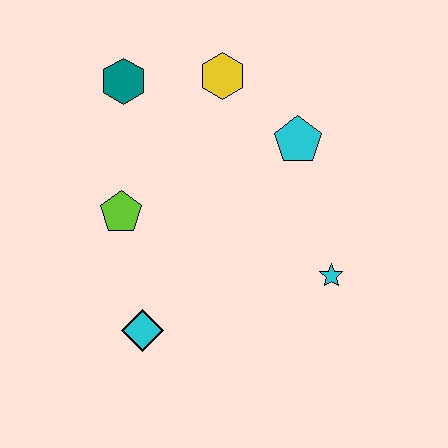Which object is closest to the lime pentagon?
The cyan diamond is closest to the lime pentagon.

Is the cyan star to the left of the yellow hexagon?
No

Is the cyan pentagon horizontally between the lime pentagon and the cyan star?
Yes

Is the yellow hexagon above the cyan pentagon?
Yes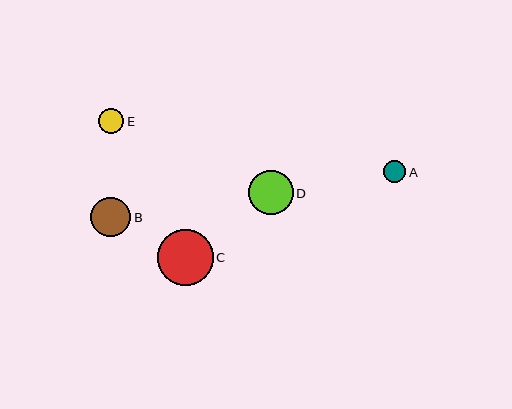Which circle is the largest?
Circle C is the largest with a size of approximately 56 pixels.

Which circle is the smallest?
Circle A is the smallest with a size of approximately 22 pixels.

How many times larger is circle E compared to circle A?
Circle E is approximately 1.1 times the size of circle A.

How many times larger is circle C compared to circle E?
Circle C is approximately 2.2 times the size of circle E.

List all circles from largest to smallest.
From largest to smallest: C, D, B, E, A.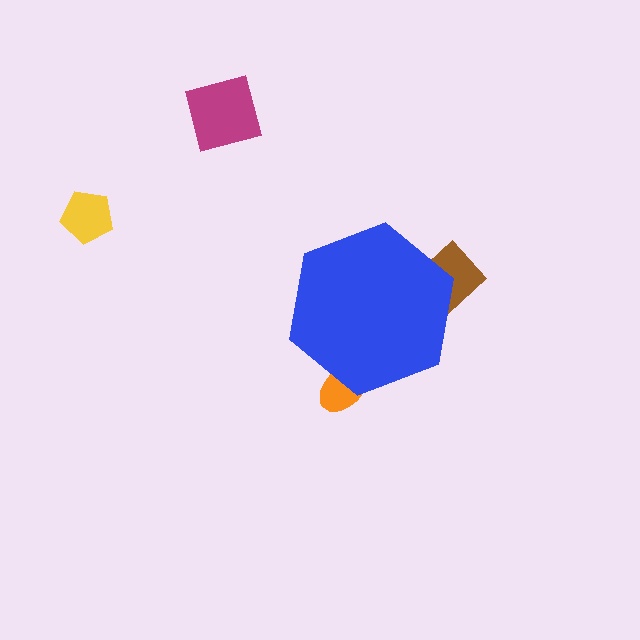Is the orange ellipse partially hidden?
Yes, the orange ellipse is partially hidden behind the blue hexagon.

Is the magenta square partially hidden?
No, the magenta square is fully visible.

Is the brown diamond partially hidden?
Yes, the brown diamond is partially hidden behind the blue hexagon.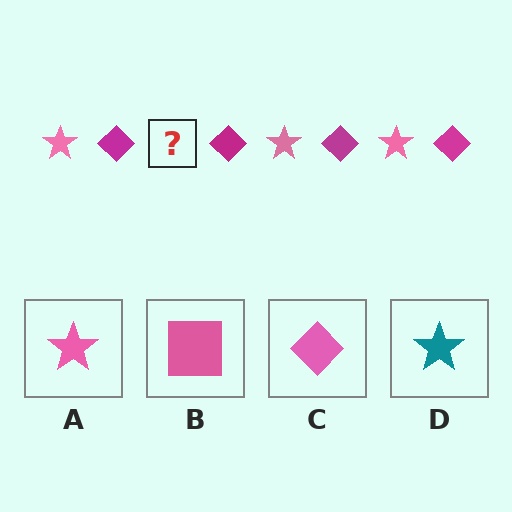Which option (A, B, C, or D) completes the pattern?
A.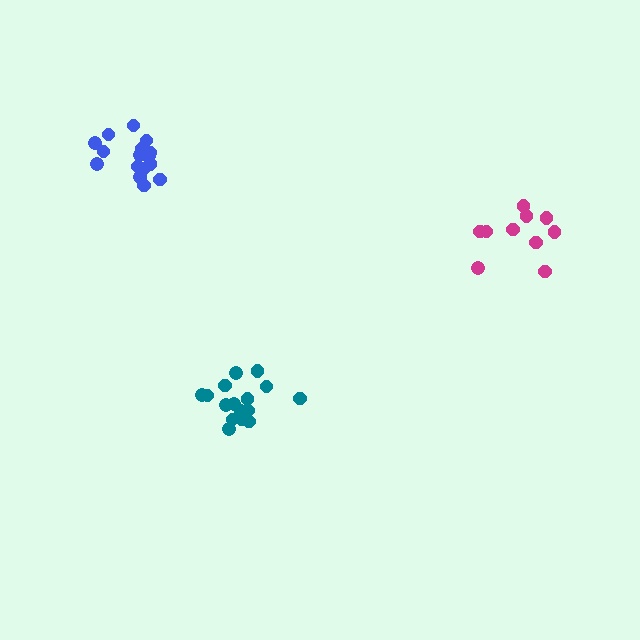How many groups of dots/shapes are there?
There are 3 groups.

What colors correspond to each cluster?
The clusters are colored: blue, magenta, teal.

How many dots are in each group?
Group 1: 16 dots, Group 2: 10 dots, Group 3: 16 dots (42 total).